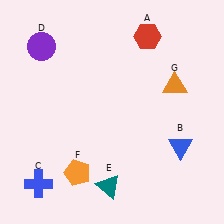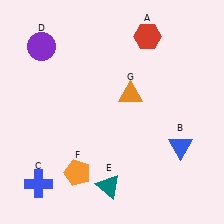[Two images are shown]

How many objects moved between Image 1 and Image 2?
1 object moved between the two images.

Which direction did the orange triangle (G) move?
The orange triangle (G) moved left.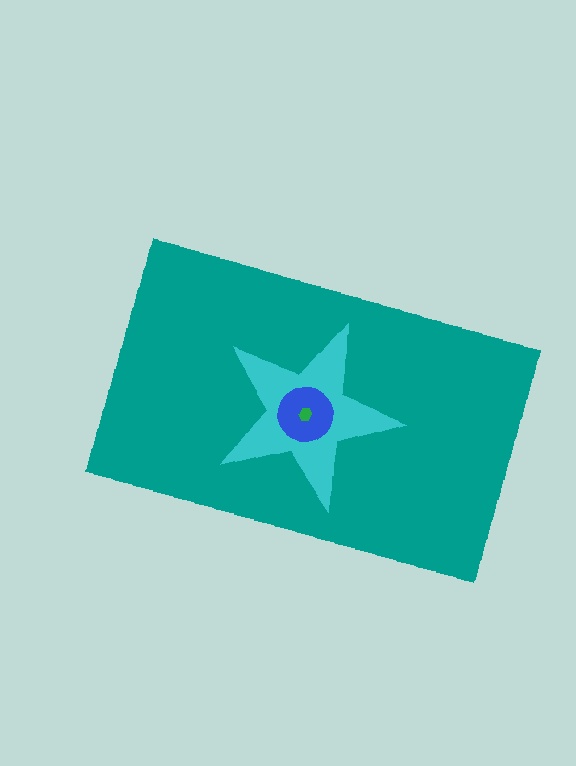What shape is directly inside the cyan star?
The blue circle.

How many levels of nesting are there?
4.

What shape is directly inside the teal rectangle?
The cyan star.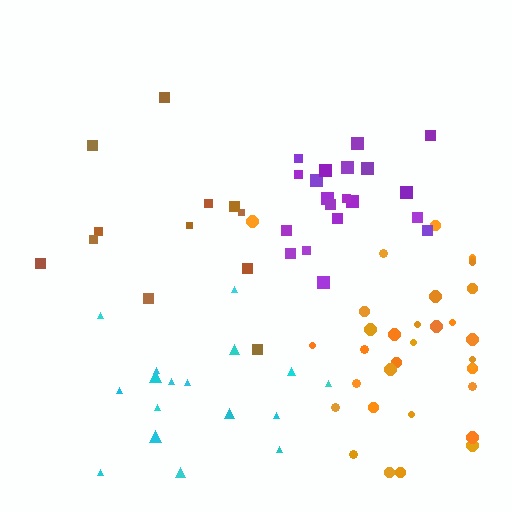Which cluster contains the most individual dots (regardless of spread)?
Orange (33).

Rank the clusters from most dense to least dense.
purple, orange, cyan, brown.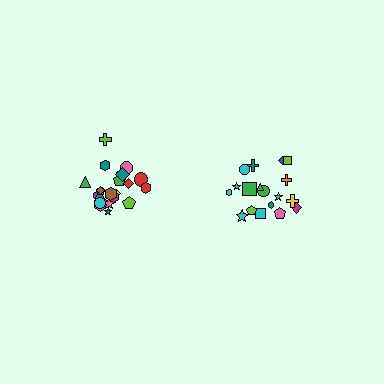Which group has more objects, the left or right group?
The left group.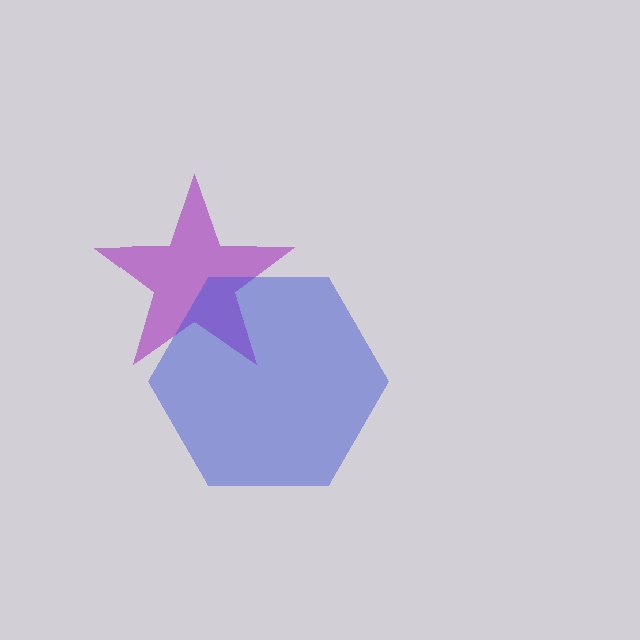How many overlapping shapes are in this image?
There are 2 overlapping shapes in the image.